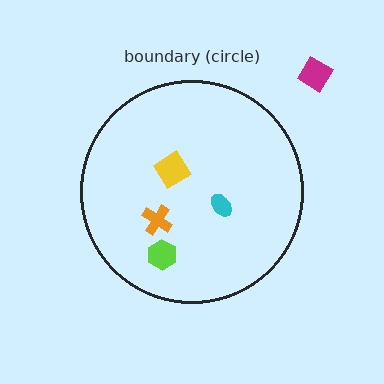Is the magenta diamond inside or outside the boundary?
Outside.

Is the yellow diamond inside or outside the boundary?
Inside.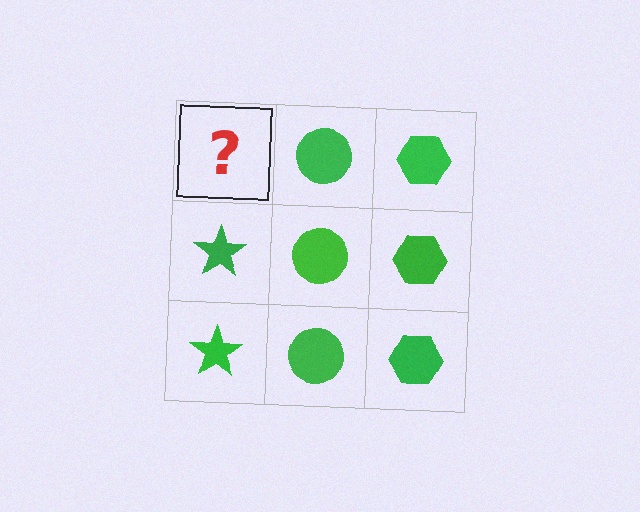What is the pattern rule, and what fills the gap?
The rule is that each column has a consistent shape. The gap should be filled with a green star.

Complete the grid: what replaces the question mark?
The question mark should be replaced with a green star.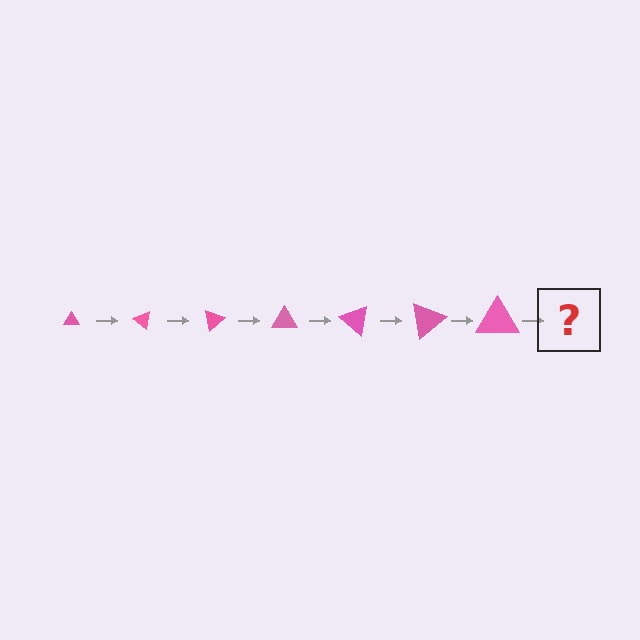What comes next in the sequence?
The next element should be a triangle, larger than the previous one and rotated 280 degrees from the start.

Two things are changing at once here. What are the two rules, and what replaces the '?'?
The two rules are that the triangle grows larger each step and it rotates 40 degrees each step. The '?' should be a triangle, larger than the previous one and rotated 280 degrees from the start.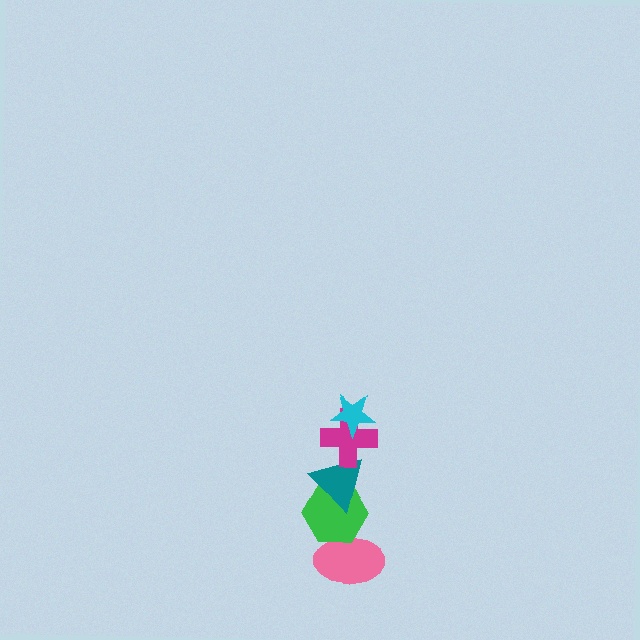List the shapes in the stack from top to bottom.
From top to bottom: the cyan star, the magenta cross, the teal triangle, the green hexagon, the pink ellipse.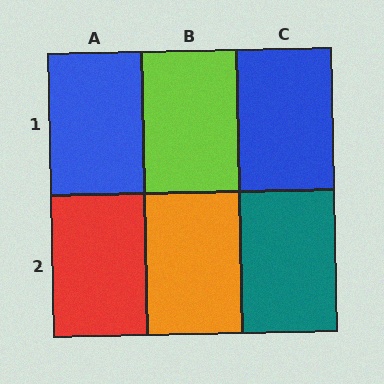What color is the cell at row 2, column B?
Orange.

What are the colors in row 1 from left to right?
Blue, lime, blue.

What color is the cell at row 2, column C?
Teal.